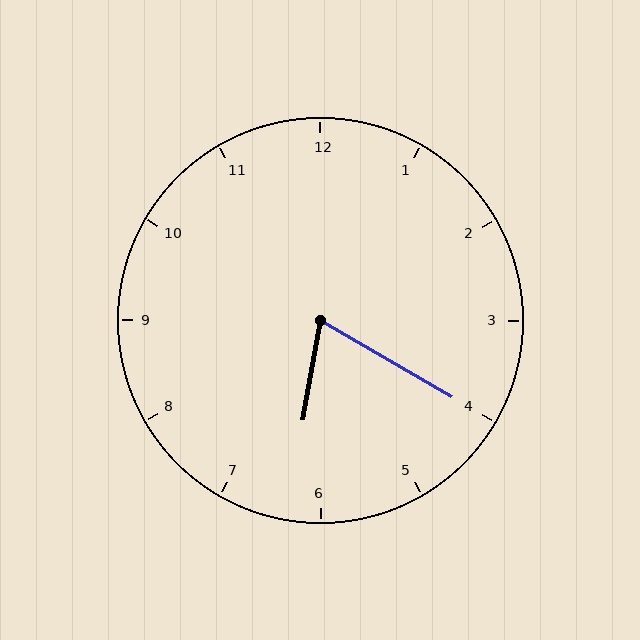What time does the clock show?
6:20.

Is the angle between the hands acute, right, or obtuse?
It is acute.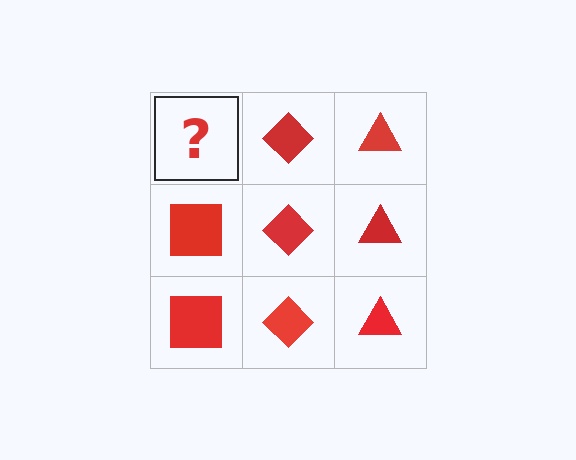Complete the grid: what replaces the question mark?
The question mark should be replaced with a red square.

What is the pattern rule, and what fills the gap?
The rule is that each column has a consistent shape. The gap should be filled with a red square.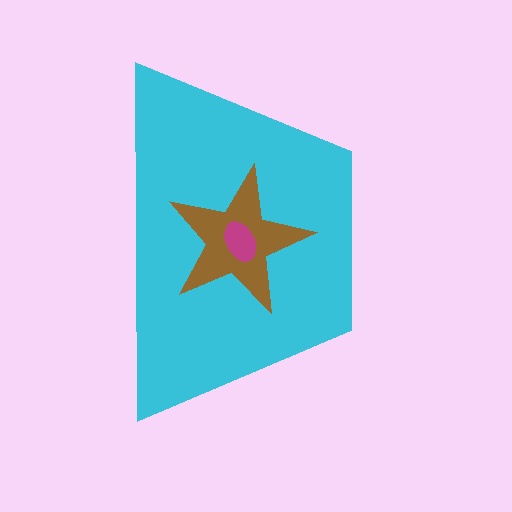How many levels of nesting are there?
3.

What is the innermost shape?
The magenta ellipse.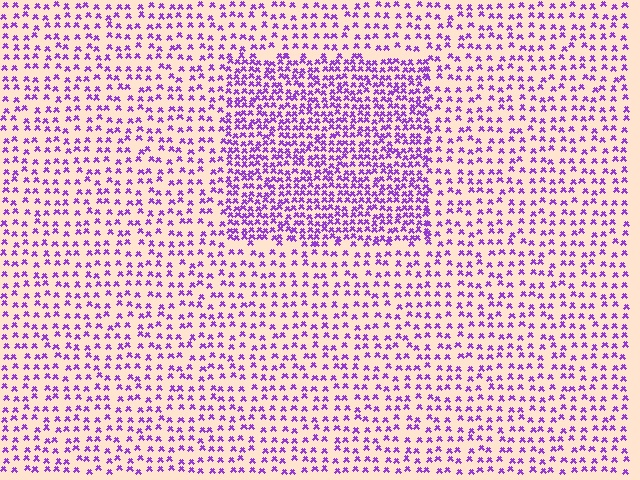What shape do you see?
I see a rectangle.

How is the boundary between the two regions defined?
The boundary is defined by a change in element density (approximately 2.0x ratio). All elements are the same color, size, and shape.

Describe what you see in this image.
The image contains small purple elements arranged at two different densities. A rectangle-shaped region is visible where the elements are more densely packed than the surrounding area.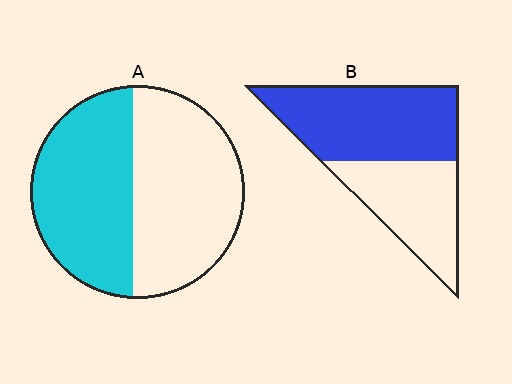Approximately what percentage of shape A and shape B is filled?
A is approximately 45% and B is approximately 60%.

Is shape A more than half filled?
Roughly half.